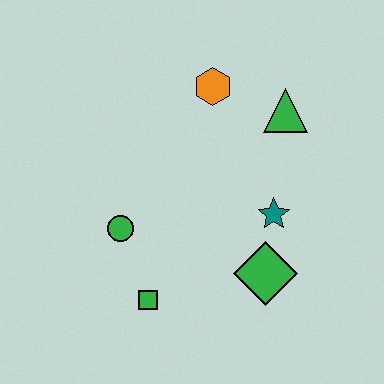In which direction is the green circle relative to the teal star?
The green circle is to the left of the teal star.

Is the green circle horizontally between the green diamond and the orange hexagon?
No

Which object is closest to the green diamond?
The teal star is closest to the green diamond.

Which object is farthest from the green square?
The green triangle is farthest from the green square.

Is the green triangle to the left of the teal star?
No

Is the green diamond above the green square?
Yes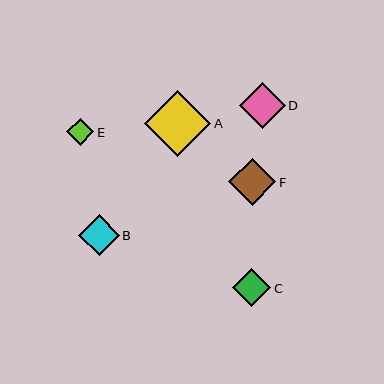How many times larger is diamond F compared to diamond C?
Diamond F is approximately 1.2 times the size of diamond C.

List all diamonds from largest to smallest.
From largest to smallest: A, F, D, B, C, E.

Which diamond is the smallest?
Diamond E is the smallest with a size of approximately 27 pixels.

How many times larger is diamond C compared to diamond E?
Diamond C is approximately 1.4 times the size of diamond E.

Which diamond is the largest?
Diamond A is the largest with a size of approximately 66 pixels.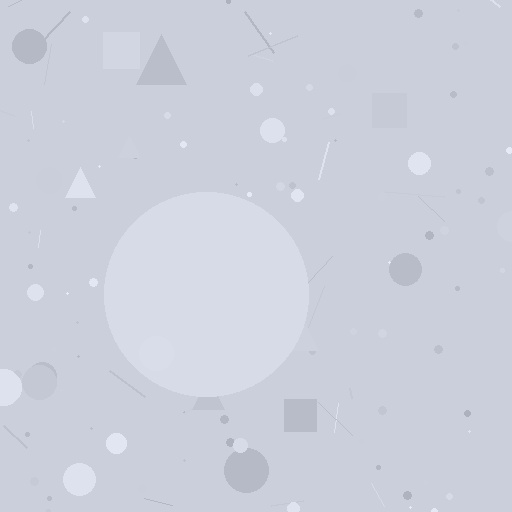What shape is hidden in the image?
A circle is hidden in the image.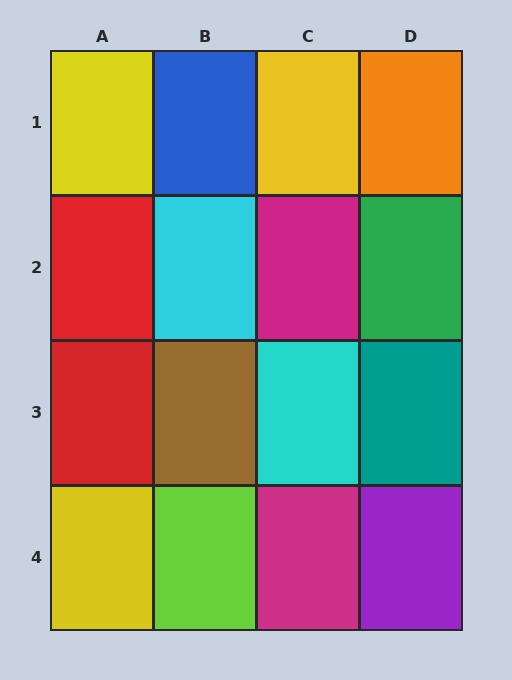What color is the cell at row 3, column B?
Brown.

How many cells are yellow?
3 cells are yellow.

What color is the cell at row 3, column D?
Teal.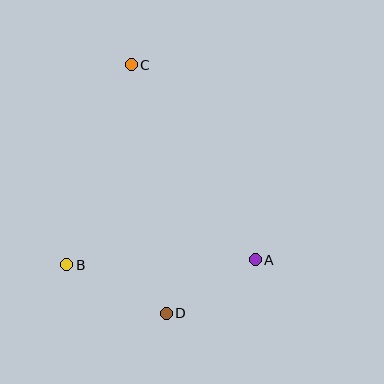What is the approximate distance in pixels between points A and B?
The distance between A and B is approximately 189 pixels.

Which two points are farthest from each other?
Points C and D are farthest from each other.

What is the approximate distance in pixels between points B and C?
The distance between B and C is approximately 210 pixels.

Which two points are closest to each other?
Points A and D are closest to each other.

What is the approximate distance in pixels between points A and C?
The distance between A and C is approximately 231 pixels.